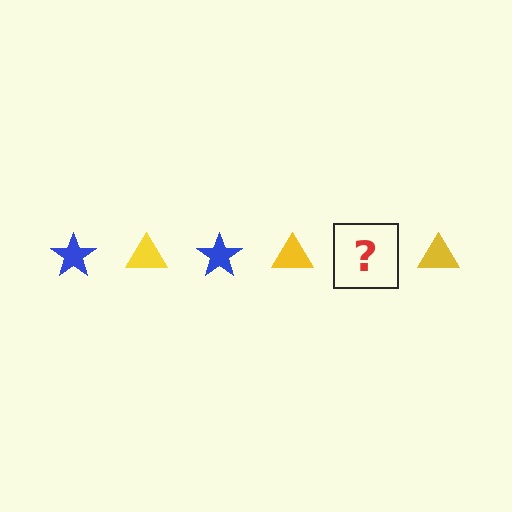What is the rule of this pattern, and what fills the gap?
The rule is that the pattern alternates between blue star and yellow triangle. The gap should be filled with a blue star.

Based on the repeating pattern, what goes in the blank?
The blank should be a blue star.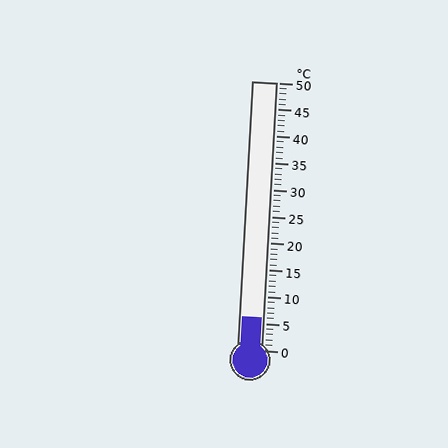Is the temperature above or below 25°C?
The temperature is below 25°C.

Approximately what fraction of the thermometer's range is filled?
The thermometer is filled to approximately 10% of its range.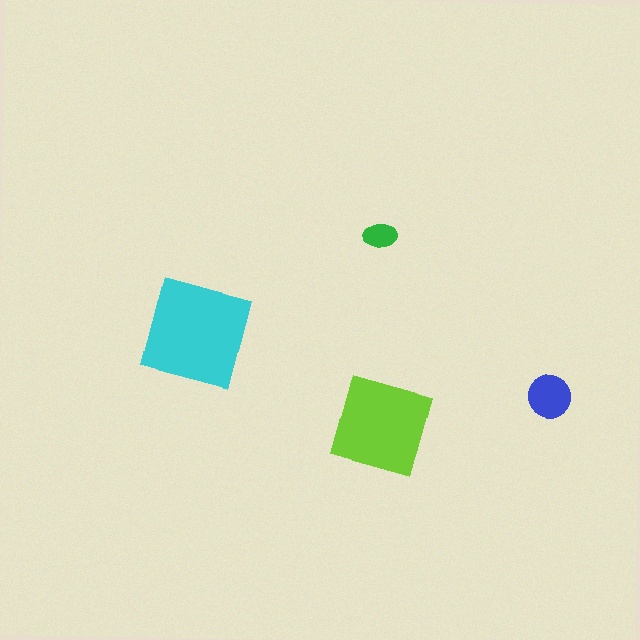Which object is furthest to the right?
The blue circle is rightmost.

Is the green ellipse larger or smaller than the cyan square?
Smaller.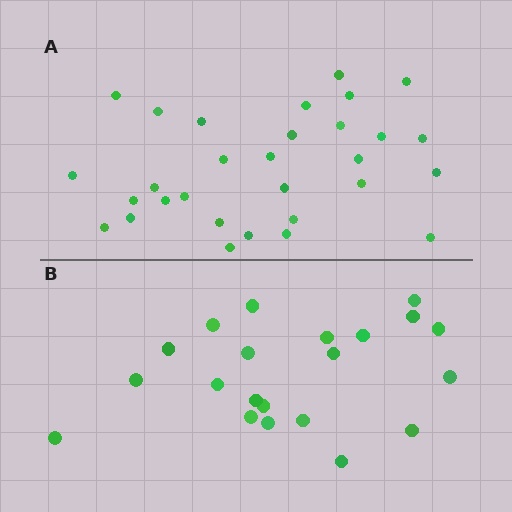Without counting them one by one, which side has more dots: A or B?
Region A (the top region) has more dots.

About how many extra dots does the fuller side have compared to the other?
Region A has roughly 8 or so more dots than region B.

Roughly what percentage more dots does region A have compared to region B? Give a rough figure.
About 45% more.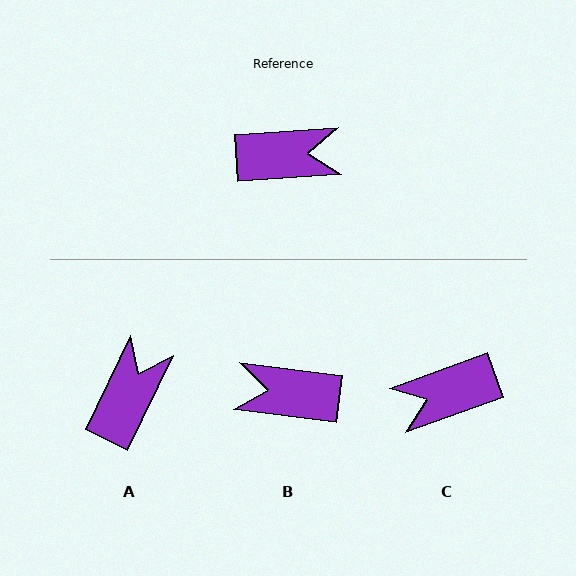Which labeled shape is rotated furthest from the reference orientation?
B, about 169 degrees away.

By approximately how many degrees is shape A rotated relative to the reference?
Approximately 61 degrees counter-clockwise.